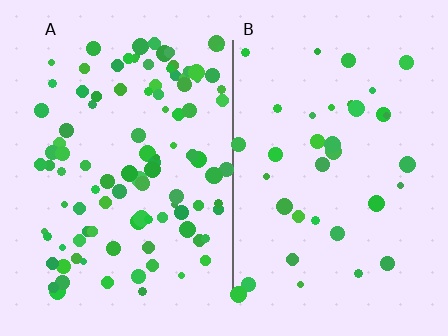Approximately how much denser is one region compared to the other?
Approximately 3.0× — region A over region B.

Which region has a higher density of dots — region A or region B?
A (the left).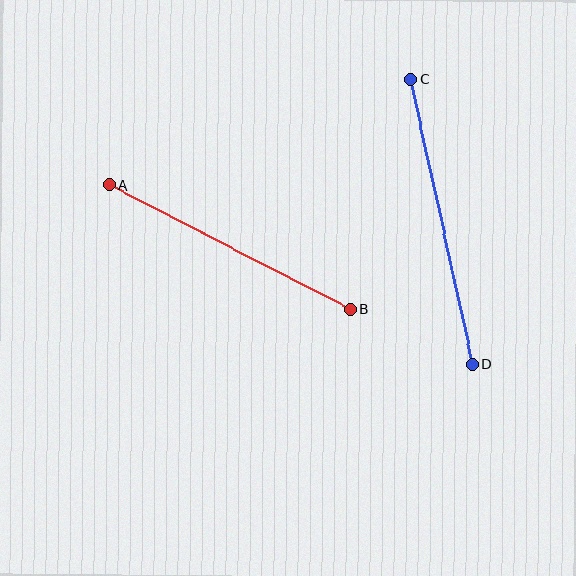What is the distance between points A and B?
The distance is approximately 271 pixels.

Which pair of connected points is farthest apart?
Points C and D are farthest apart.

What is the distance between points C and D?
The distance is approximately 291 pixels.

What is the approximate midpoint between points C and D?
The midpoint is at approximately (442, 222) pixels.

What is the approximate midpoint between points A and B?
The midpoint is at approximately (230, 247) pixels.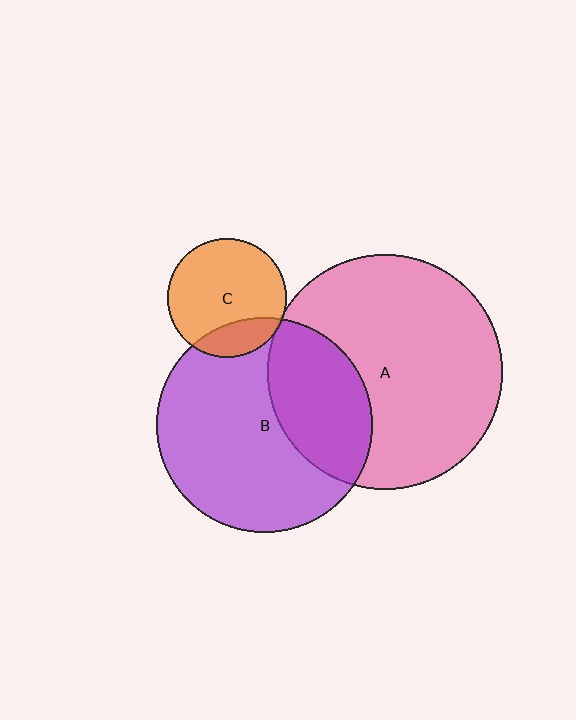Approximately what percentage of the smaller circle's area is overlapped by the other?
Approximately 20%.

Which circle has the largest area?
Circle A (pink).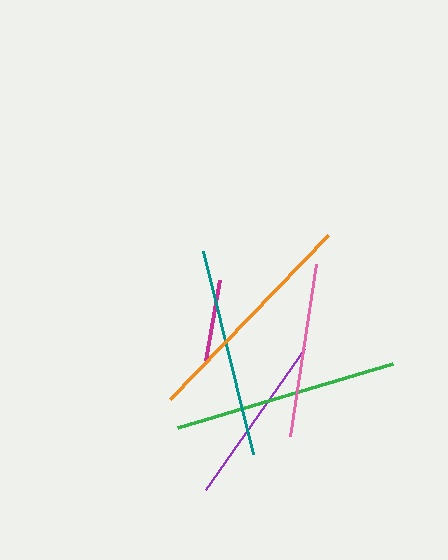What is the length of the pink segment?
The pink segment is approximately 174 pixels long.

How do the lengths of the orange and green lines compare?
The orange and green lines are approximately the same length.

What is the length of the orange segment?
The orange segment is approximately 227 pixels long.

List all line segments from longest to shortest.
From longest to shortest: orange, green, teal, pink, purple, magenta.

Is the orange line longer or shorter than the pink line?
The orange line is longer than the pink line.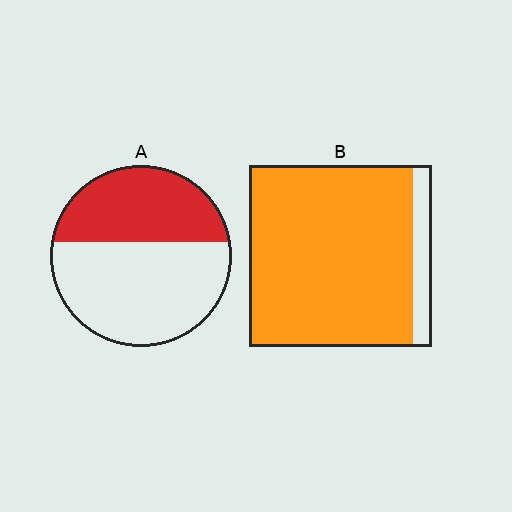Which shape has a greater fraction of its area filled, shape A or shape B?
Shape B.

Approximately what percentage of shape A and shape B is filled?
A is approximately 40% and B is approximately 90%.